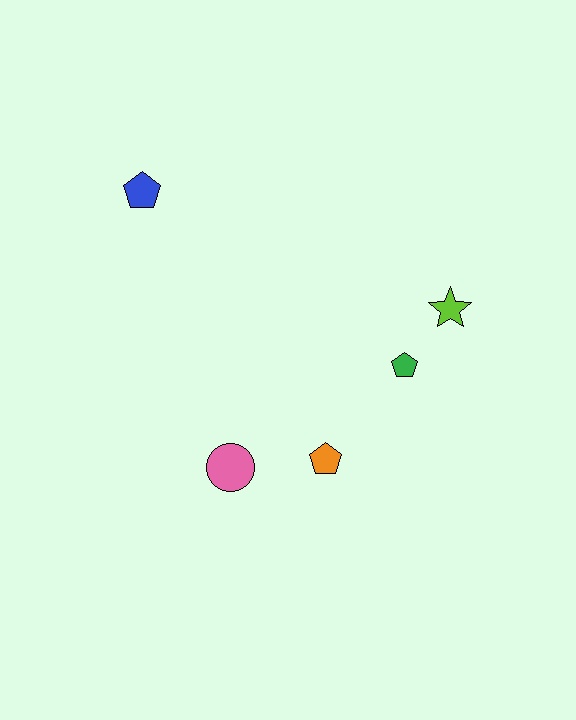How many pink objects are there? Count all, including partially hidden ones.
There is 1 pink object.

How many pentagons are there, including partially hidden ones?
There are 3 pentagons.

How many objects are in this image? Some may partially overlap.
There are 5 objects.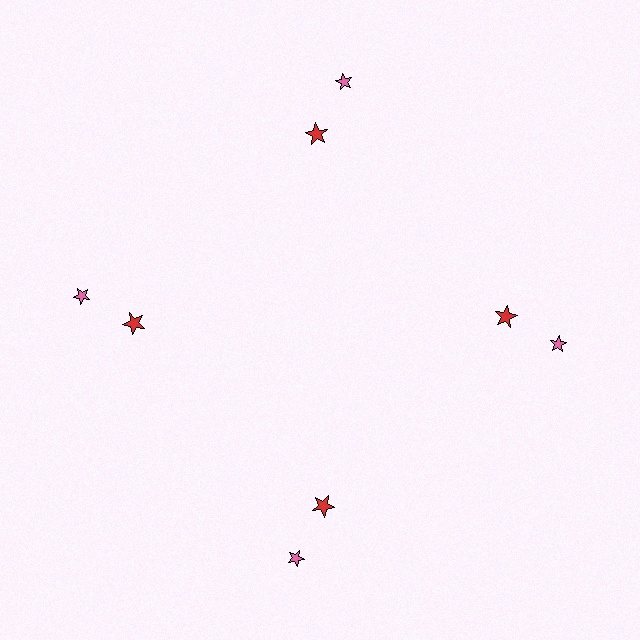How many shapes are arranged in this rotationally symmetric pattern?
There are 8 shapes, arranged in 4 groups of 2.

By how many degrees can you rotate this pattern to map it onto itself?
The pattern maps onto itself every 90 degrees of rotation.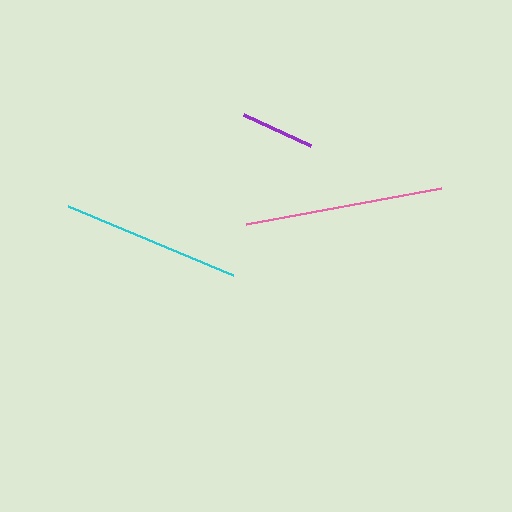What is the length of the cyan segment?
The cyan segment is approximately 179 pixels long.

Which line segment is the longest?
The pink line is the longest at approximately 198 pixels.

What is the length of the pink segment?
The pink segment is approximately 198 pixels long.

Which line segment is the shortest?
The purple line is the shortest at approximately 75 pixels.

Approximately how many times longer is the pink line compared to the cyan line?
The pink line is approximately 1.1 times the length of the cyan line.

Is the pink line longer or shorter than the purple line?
The pink line is longer than the purple line.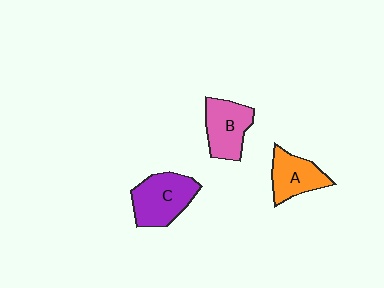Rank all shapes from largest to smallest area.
From largest to smallest: C (purple), B (pink), A (orange).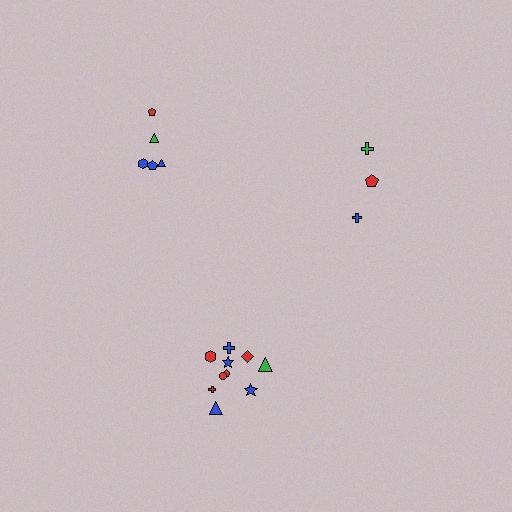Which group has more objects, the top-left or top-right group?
The top-left group.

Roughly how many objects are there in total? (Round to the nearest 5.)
Roughly 20 objects in total.